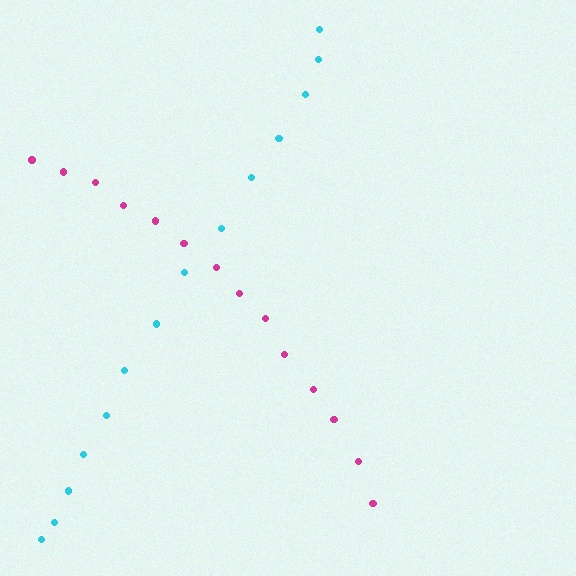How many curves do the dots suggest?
There are 2 distinct paths.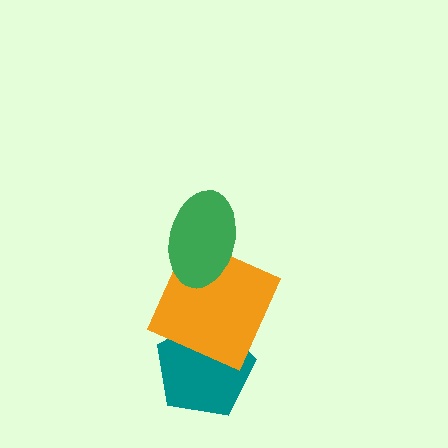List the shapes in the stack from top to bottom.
From top to bottom: the green ellipse, the orange square, the teal pentagon.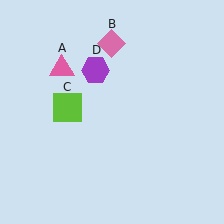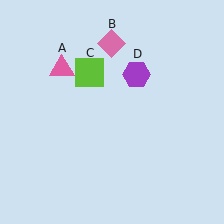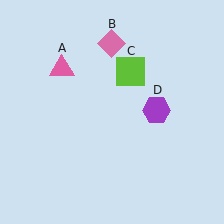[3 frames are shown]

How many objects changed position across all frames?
2 objects changed position: lime square (object C), purple hexagon (object D).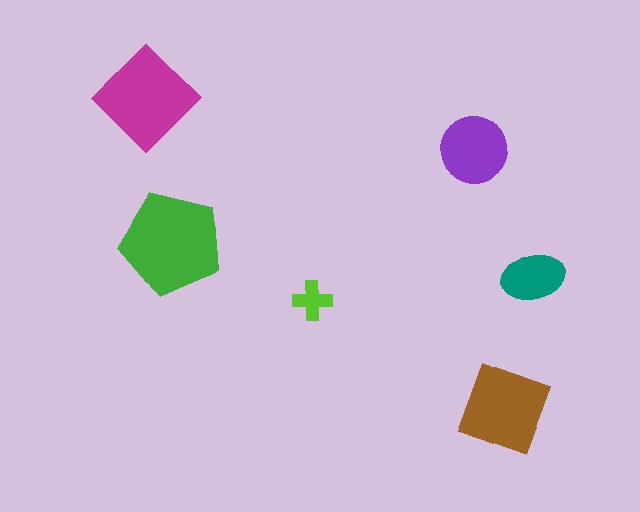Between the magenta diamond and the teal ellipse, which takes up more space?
The magenta diamond.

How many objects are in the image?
There are 6 objects in the image.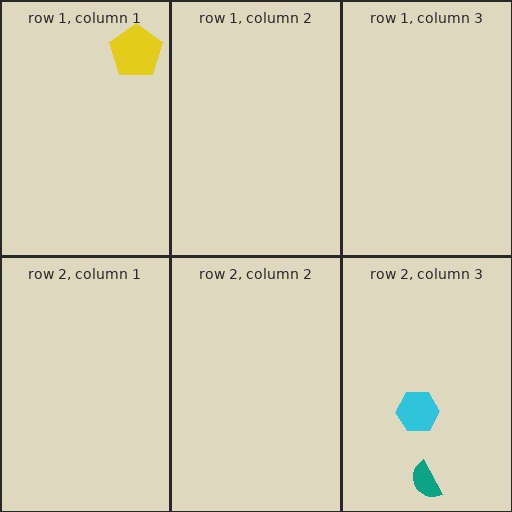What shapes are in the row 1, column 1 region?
The yellow pentagon.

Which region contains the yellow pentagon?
The row 1, column 1 region.